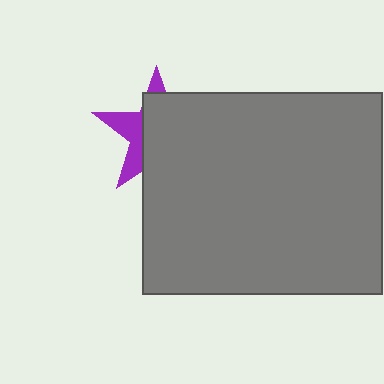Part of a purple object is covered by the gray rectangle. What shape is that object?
It is a star.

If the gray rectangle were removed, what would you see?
You would see the complete purple star.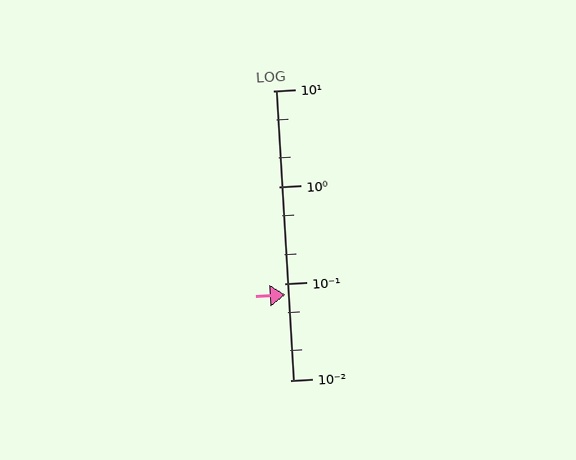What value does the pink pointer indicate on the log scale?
The pointer indicates approximately 0.077.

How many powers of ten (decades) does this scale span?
The scale spans 3 decades, from 0.01 to 10.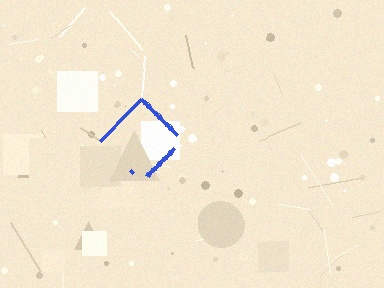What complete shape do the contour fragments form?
The contour fragments form a diamond.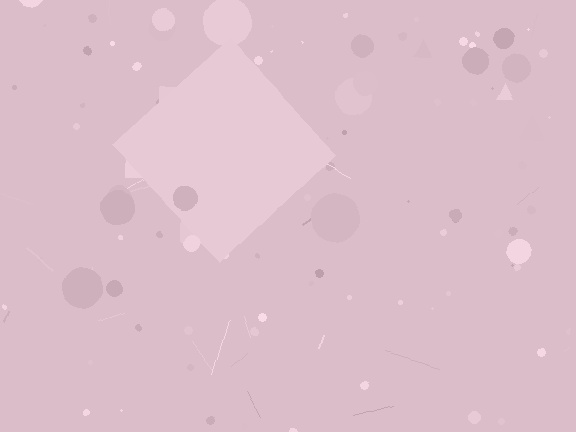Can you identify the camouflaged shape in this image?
The camouflaged shape is a diamond.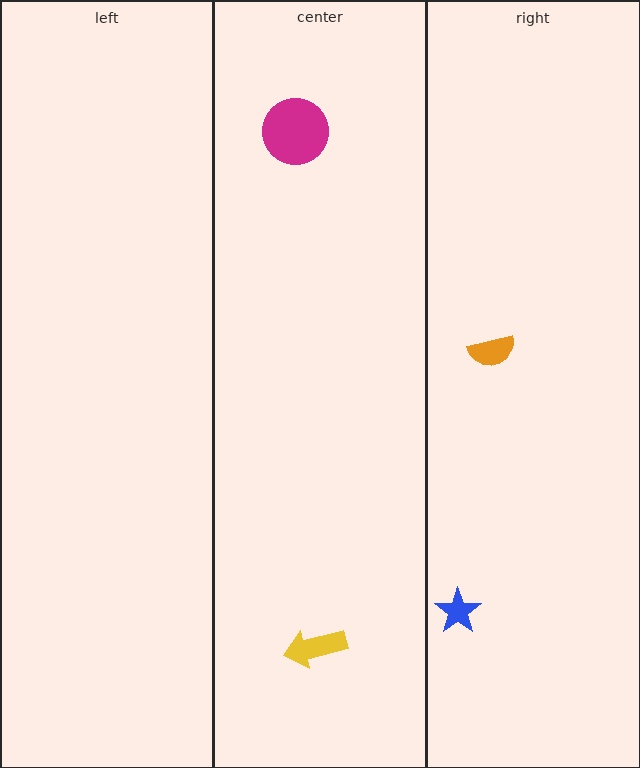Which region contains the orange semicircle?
The right region.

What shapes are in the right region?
The orange semicircle, the blue star.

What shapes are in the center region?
The magenta circle, the yellow arrow.